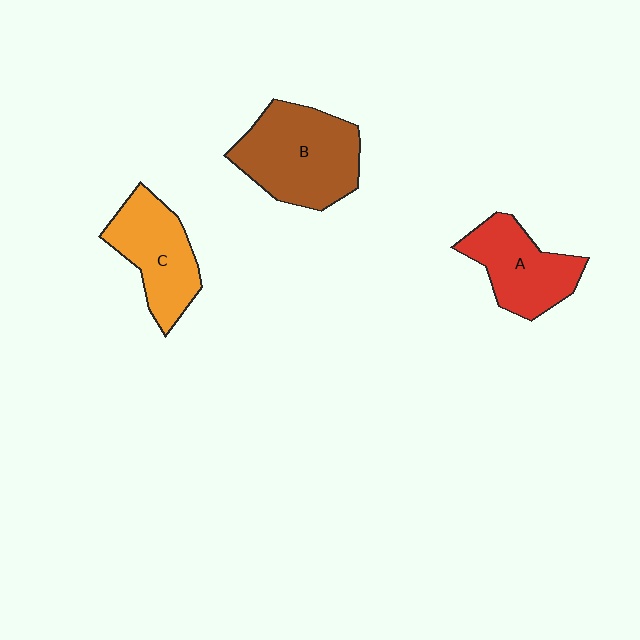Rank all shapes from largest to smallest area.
From largest to smallest: B (brown), C (orange), A (red).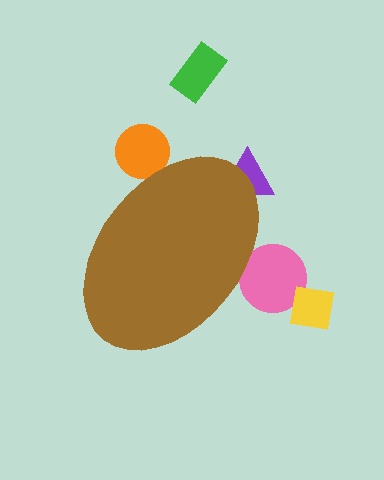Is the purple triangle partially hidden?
Yes, the purple triangle is partially hidden behind the brown ellipse.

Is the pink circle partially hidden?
Yes, the pink circle is partially hidden behind the brown ellipse.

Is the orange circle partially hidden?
Yes, the orange circle is partially hidden behind the brown ellipse.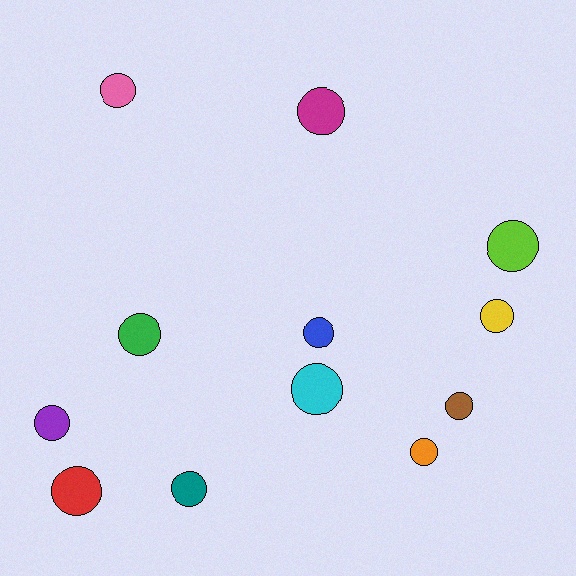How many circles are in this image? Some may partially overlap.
There are 12 circles.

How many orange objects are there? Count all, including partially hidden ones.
There is 1 orange object.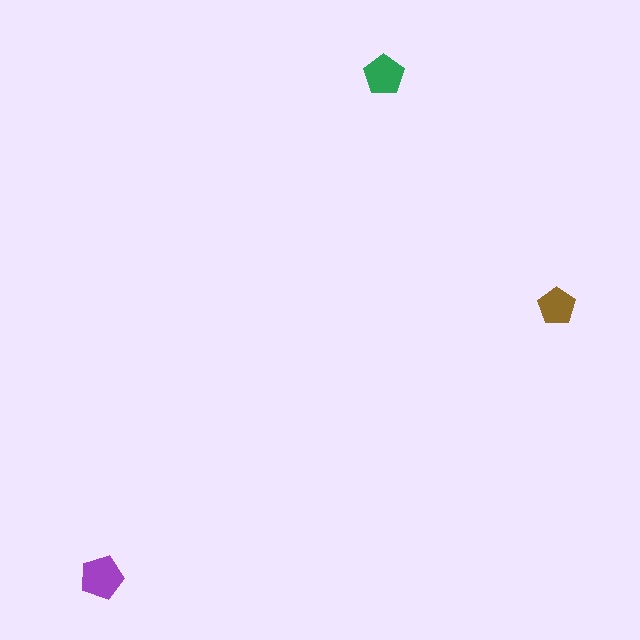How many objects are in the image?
There are 3 objects in the image.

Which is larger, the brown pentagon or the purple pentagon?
The purple one.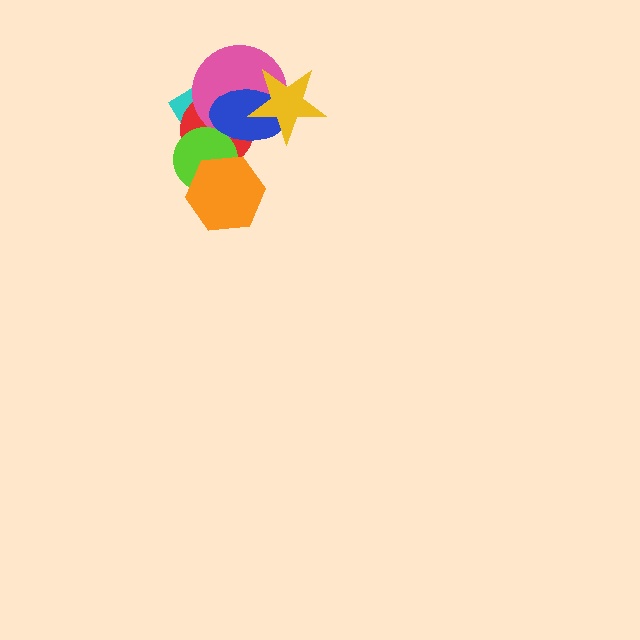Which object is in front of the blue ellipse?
The yellow star is in front of the blue ellipse.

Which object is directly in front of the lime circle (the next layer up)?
The orange hexagon is directly in front of the lime circle.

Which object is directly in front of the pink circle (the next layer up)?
The blue ellipse is directly in front of the pink circle.